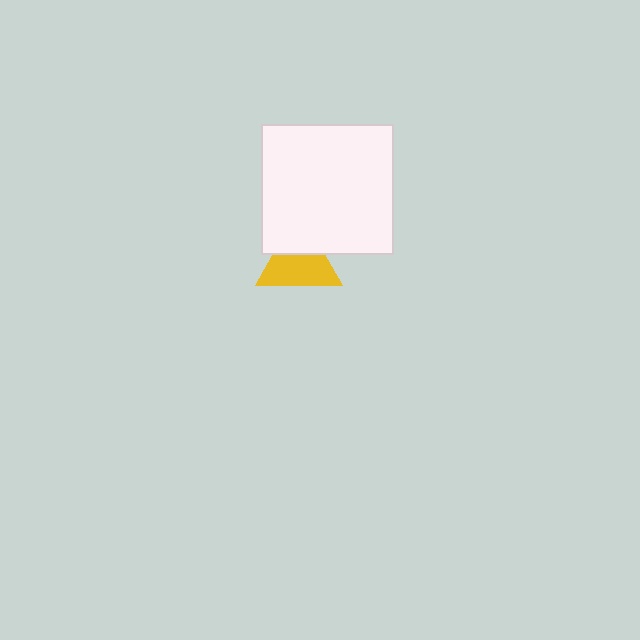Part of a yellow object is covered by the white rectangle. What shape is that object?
It is a triangle.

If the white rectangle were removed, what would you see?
You would see the complete yellow triangle.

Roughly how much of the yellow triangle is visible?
About half of it is visible (roughly 63%).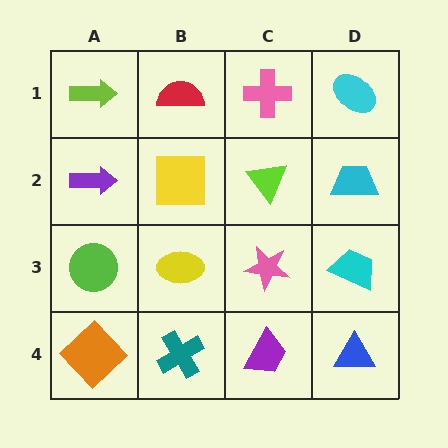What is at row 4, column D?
A blue triangle.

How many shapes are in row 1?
4 shapes.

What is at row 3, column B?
A yellow ellipse.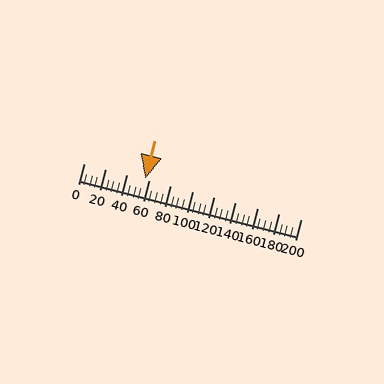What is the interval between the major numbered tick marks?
The major tick marks are spaced 20 units apart.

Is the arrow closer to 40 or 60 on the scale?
The arrow is closer to 60.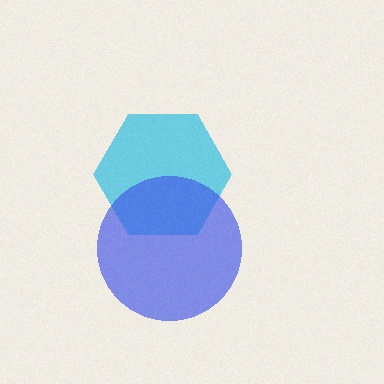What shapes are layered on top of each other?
The layered shapes are: a cyan hexagon, a blue circle.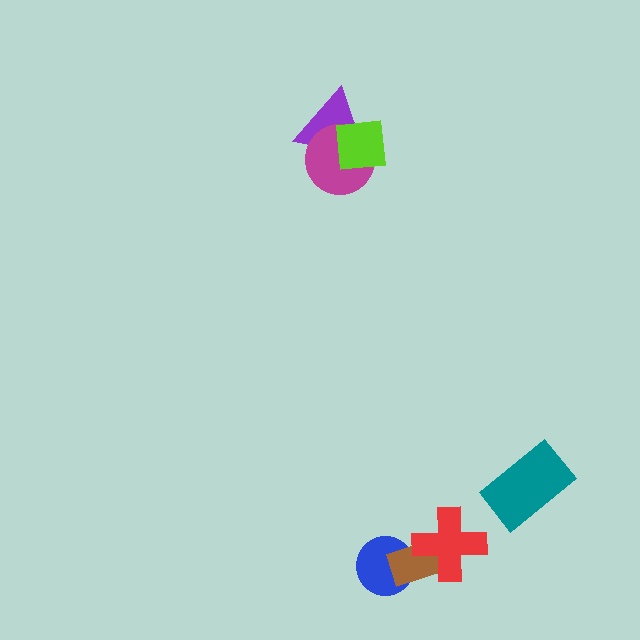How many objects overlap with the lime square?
2 objects overlap with the lime square.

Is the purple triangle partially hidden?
Yes, it is partially covered by another shape.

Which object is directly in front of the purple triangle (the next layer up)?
The magenta circle is directly in front of the purple triangle.